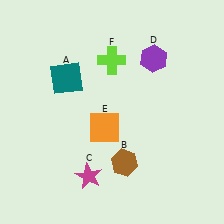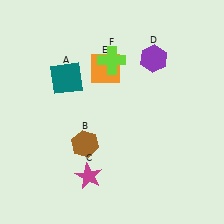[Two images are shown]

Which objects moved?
The objects that moved are: the brown hexagon (B), the orange square (E).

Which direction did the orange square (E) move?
The orange square (E) moved up.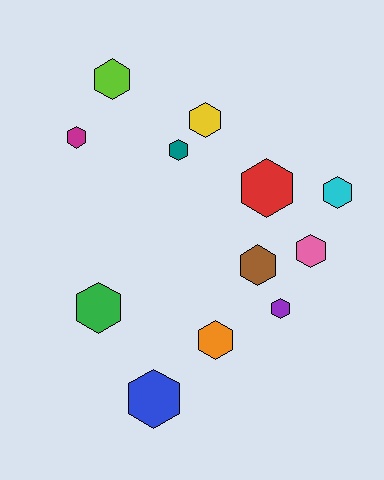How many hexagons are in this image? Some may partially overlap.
There are 12 hexagons.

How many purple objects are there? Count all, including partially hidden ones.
There is 1 purple object.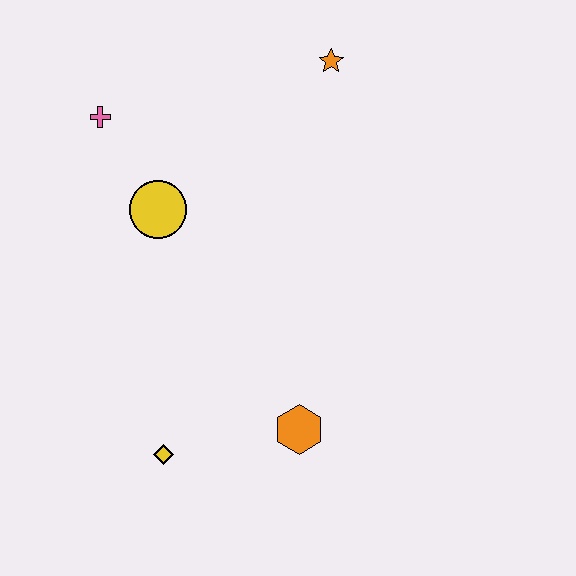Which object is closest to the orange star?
The yellow circle is closest to the orange star.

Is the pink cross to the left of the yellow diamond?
Yes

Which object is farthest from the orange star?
The yellow diamond is farthest from the orange star.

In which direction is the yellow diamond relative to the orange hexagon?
The yellow diamond is to the left of the orange hexagon.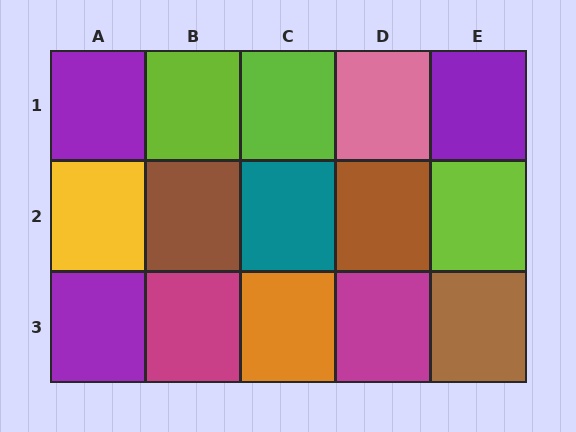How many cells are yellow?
1 cell is yellow.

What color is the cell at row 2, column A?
Yellow.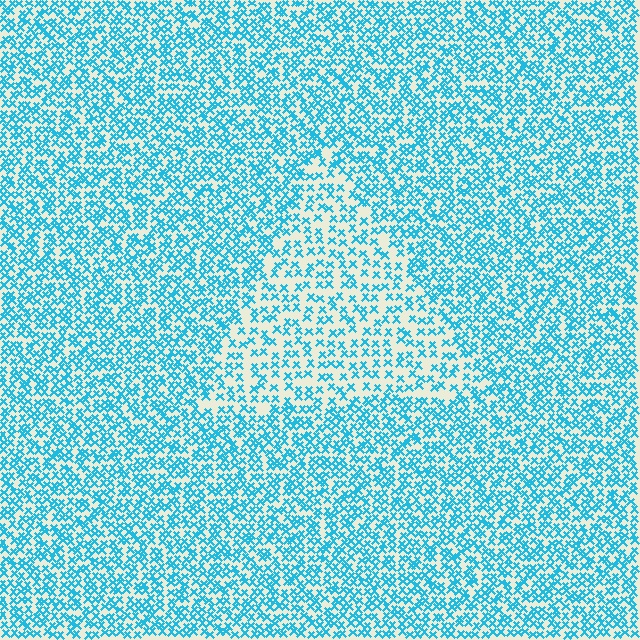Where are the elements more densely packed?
The elements are more densely packed outside the triangle boundary.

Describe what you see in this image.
The image contains small cyan elements arranged at two different densities. A triangle-shaped region is visible where the elements are less densely packed than the surrounding area.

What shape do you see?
I see a triangle.